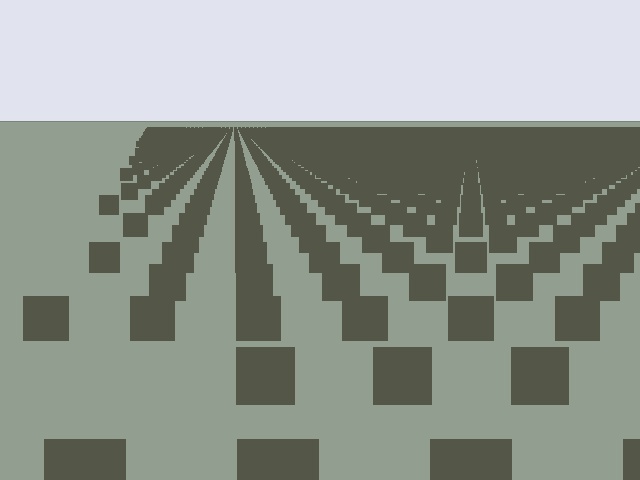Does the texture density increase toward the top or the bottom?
Density increases toward the top.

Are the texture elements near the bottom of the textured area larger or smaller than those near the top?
Larger. Near the bottom, elements are closer to the viewer and appear at a bigger on-screen size.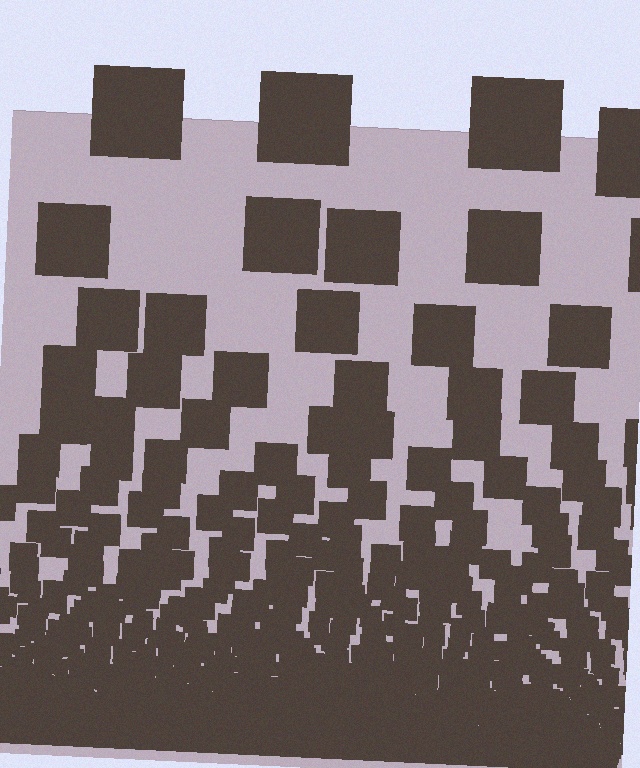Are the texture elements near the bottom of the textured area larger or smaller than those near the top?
Smaller. The gradient is inverted — elements near the bottom are smaller and denser.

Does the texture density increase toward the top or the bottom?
Density increases toward the bottom.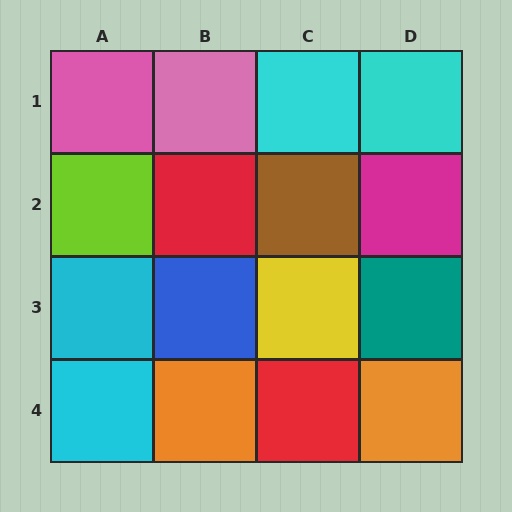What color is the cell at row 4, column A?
Cyan.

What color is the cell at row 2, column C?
Brown.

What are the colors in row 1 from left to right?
Pink, pink, cyan, cyan.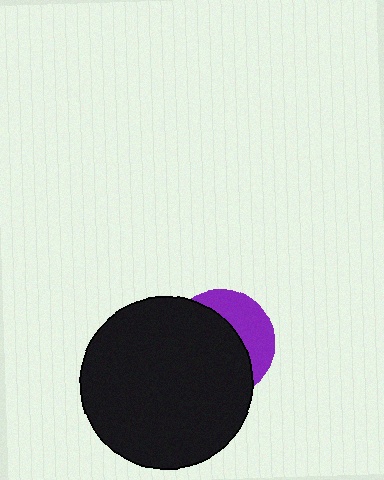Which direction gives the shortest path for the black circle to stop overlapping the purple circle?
Moving left gives the shortest separation.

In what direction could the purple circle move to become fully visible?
The purple circle could move right. That would shift it out from behind the black circle entirely.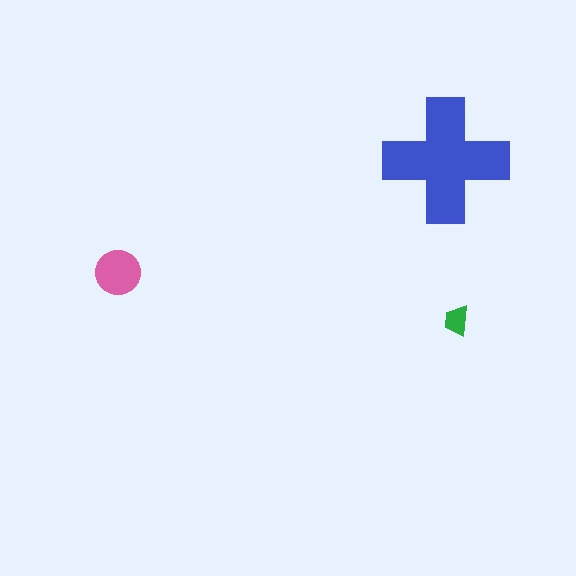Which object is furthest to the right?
The green trapezoid is rightmost.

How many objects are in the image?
There are 3 objects in the image.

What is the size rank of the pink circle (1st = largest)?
2nd.